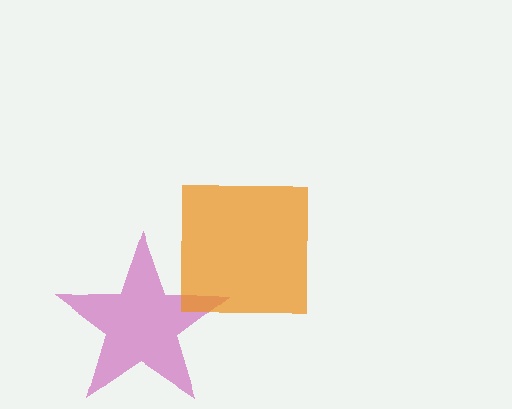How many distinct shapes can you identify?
There are 2 distinct shapes: a magenta star, an orange square.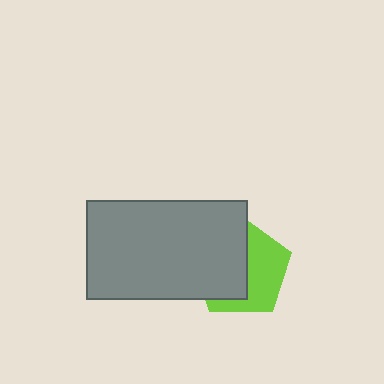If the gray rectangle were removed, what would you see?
You would see the complete lime pentagon.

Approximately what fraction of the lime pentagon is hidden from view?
Roughly 52% of the lime pentagon is hidden behind the gray rectangle.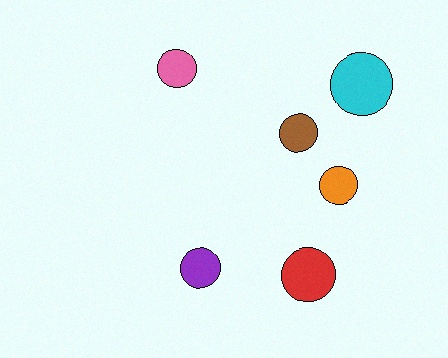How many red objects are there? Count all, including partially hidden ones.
There is 1 red object.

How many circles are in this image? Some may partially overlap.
There are 6 circles.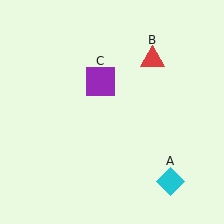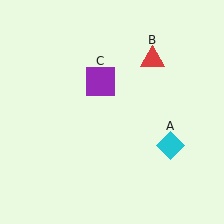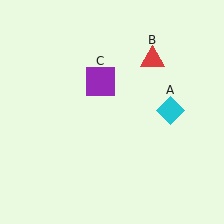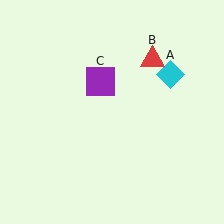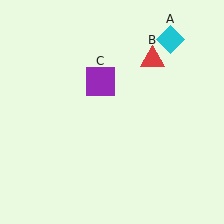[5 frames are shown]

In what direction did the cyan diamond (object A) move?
The cyan diamond (object A) moved up.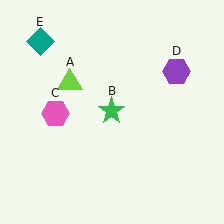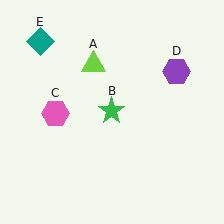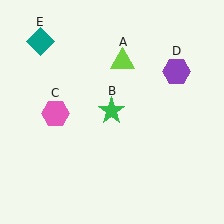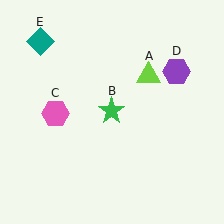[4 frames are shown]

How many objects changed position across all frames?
1 object changed position: lime triangle (object A).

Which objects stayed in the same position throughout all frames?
Green star (object B) and pink hexagon (object C) and purple hexagon (object D) and teal diamond (object E) remained stationary.